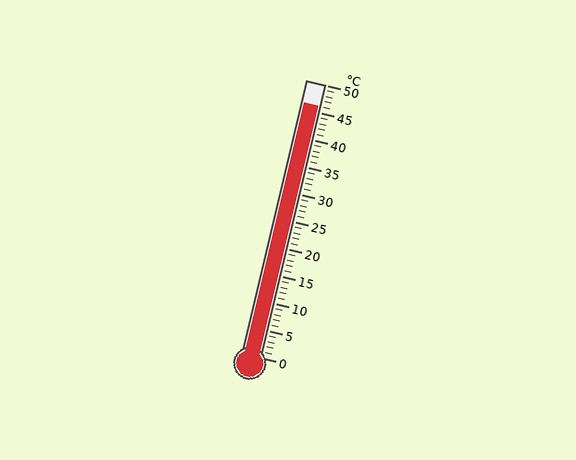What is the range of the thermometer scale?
The thermometer scale ranges from 0°C to 50°C.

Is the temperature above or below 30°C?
The temperature is above 30°C.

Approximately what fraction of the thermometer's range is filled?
The thermometer is filled to approximately 90% of its range.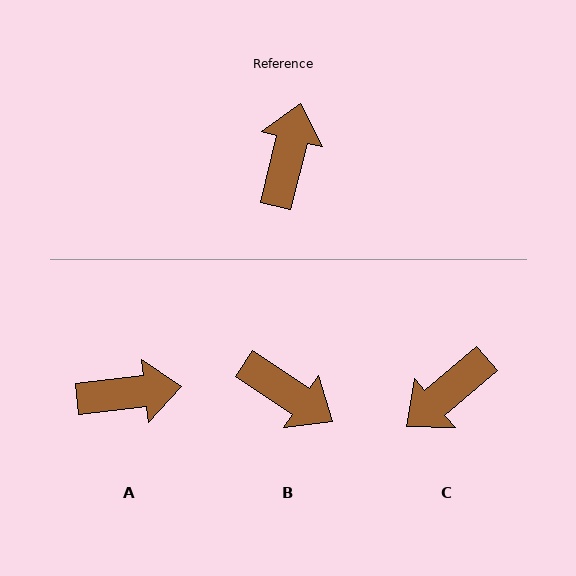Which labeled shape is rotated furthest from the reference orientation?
C, about 144 degrees away.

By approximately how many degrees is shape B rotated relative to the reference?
Approximately 110 degrees clockwise.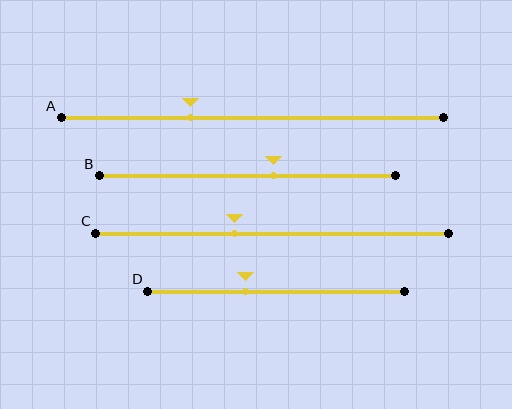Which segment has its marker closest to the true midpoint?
Segment B has its marker closest to the true midpoint.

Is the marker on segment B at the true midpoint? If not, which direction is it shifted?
No, the marker on segment B is shifted to the right by about 9% of the segment length.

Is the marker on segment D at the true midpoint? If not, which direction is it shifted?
No, the marker on segment D is shifted to the left by about 12% of the segment length.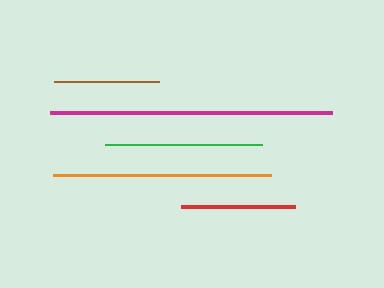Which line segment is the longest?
The magenta line is the longest at approximately 282 pixels.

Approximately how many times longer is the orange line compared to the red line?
The orange line is approximately 1.9 times the length of the red line.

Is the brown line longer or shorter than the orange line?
The orange line is longer than the brown line.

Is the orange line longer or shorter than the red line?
The orange line is longer than the red line.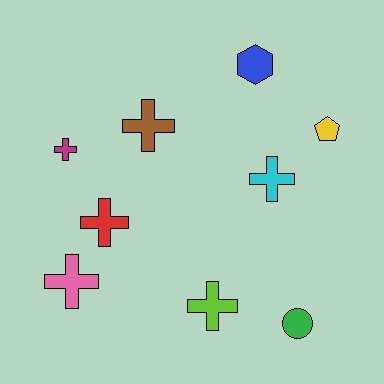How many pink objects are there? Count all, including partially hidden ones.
There is 1 pink object.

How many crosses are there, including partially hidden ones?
There are 6 crosses.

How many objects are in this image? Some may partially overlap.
There are 9 objects.